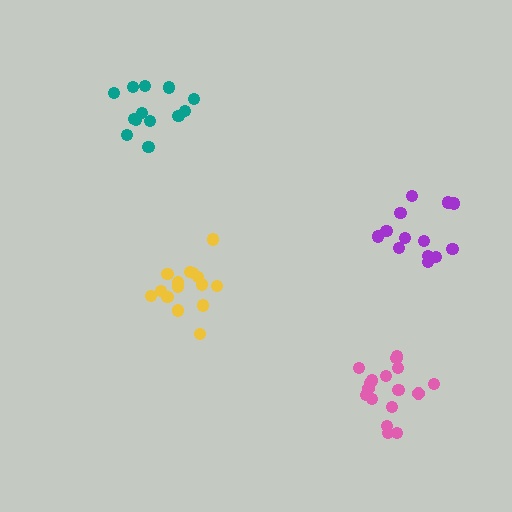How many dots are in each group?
Group 1: 17 dots, Group 2: 13 dots, Group 3: 15 dots, Group 4: 13 dots (58 total).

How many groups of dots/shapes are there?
There are 4 groups.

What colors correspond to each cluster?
The clusters are colored: pink, teal, yellow, purple.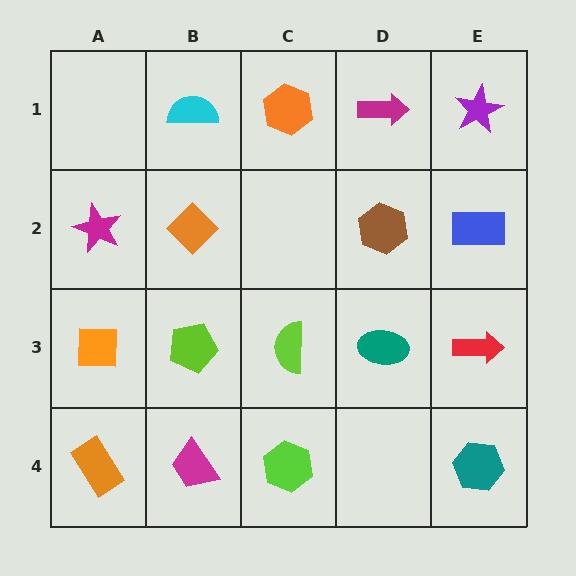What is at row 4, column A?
An orange rectangle.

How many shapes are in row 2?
4 shapes.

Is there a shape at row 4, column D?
No, that cell is empty.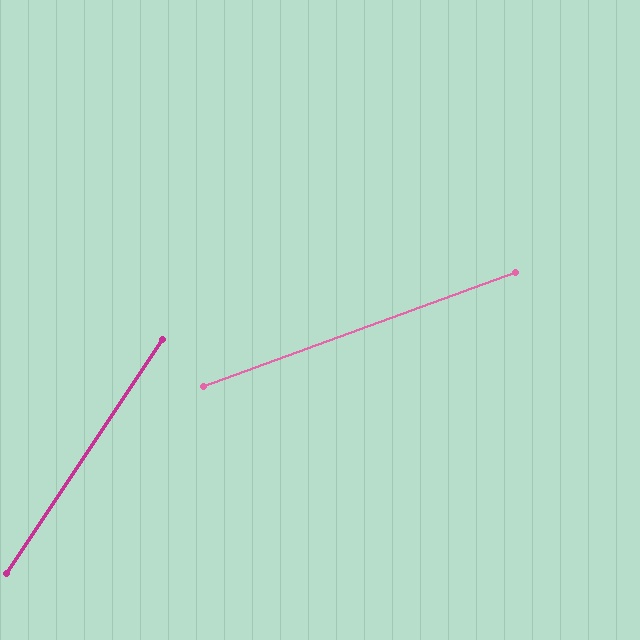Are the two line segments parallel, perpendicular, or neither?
Neither parallel nor perpendicular — they differ by about 36°.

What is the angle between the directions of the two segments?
Approximately 36 degrees.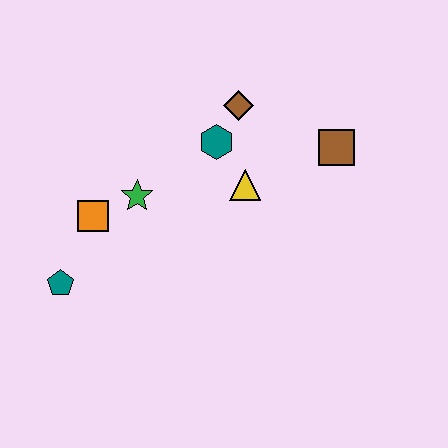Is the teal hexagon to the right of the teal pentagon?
Yes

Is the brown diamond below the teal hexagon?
No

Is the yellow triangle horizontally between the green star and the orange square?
No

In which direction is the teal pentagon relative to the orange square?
The teal pentagon is below the orange square.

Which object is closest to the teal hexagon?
The brown diamond is closest to the teal hexagon.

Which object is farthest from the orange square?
The brown square is farthest from the orange square.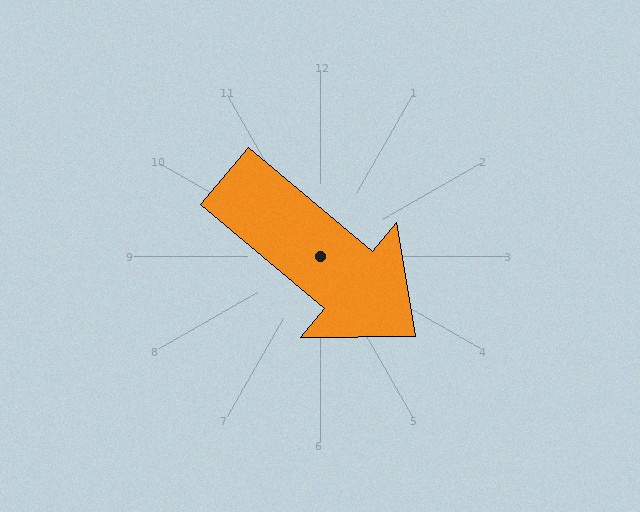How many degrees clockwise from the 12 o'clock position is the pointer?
Approximately 130 degrees.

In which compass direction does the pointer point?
Southeast.